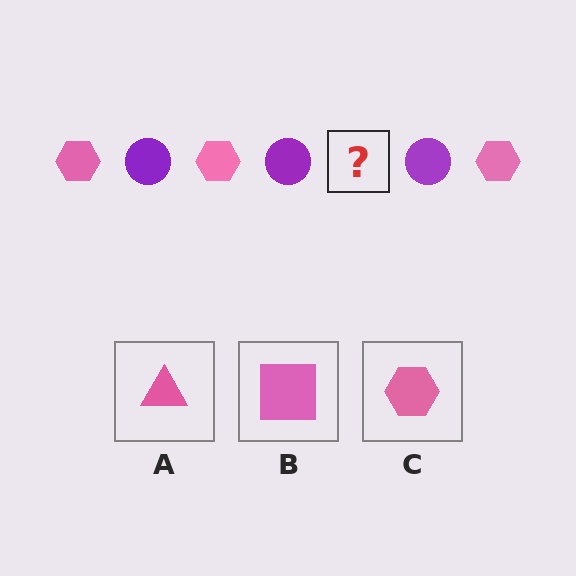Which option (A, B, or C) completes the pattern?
C.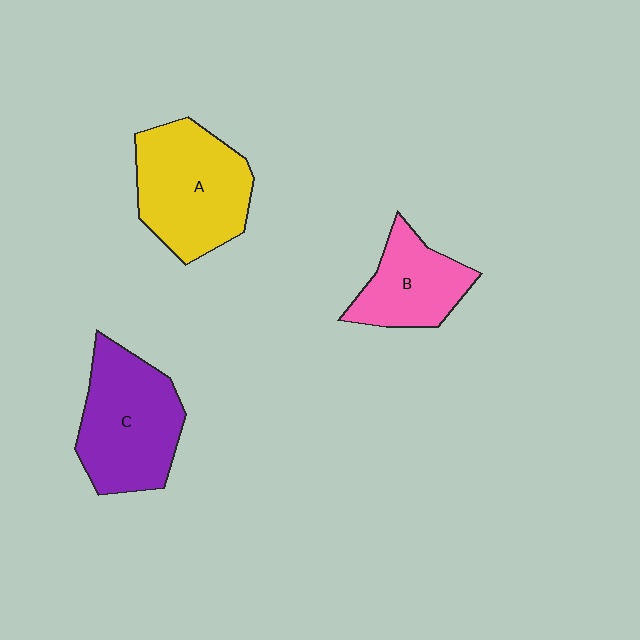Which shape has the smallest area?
Shape B (pink).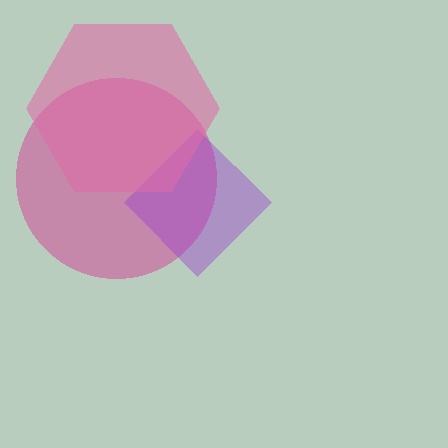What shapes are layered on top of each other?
The layered shapes are: a magenta circle, a purple diamond, a pink hexagon.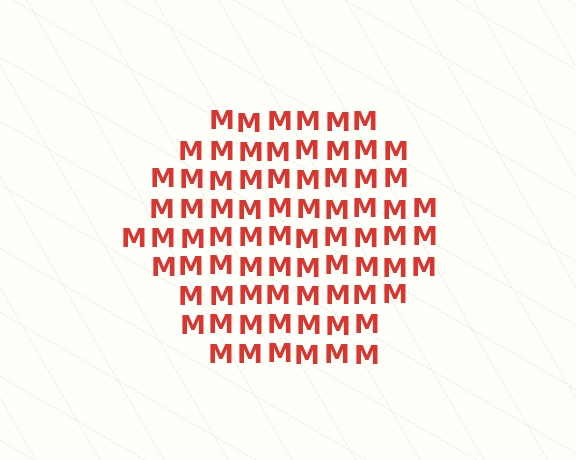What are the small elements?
The small elements are letter M's.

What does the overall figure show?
The overall figure shows a hexagon.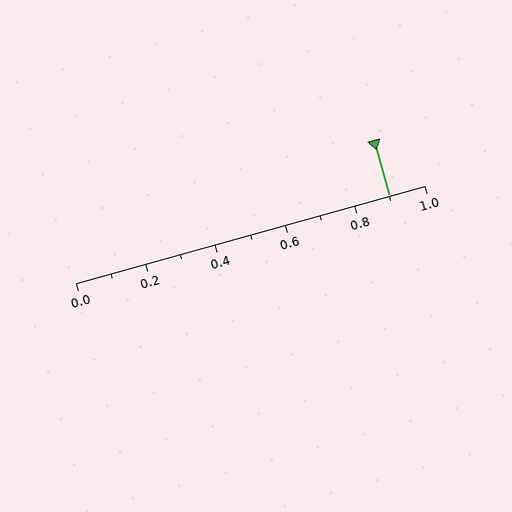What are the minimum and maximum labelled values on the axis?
The axis runs from 0.0 to 1.0.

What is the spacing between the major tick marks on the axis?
The major ticks are spaced 0.2 apart.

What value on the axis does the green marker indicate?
The marker indicates approximately 0.9.